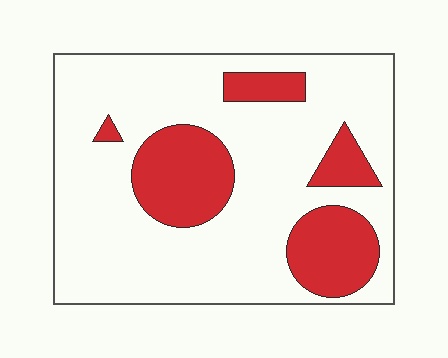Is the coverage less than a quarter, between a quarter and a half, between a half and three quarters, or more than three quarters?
Less than a quarter.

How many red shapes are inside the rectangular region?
5.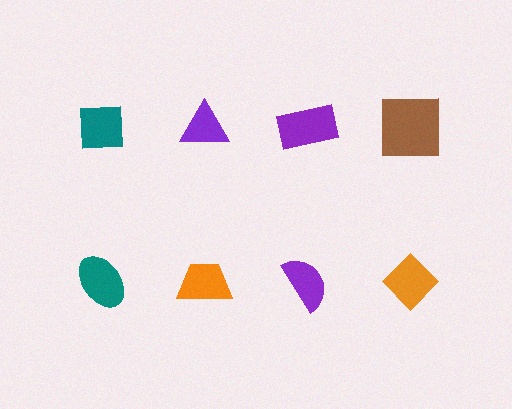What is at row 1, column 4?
A brown square.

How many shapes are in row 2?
4 shapes.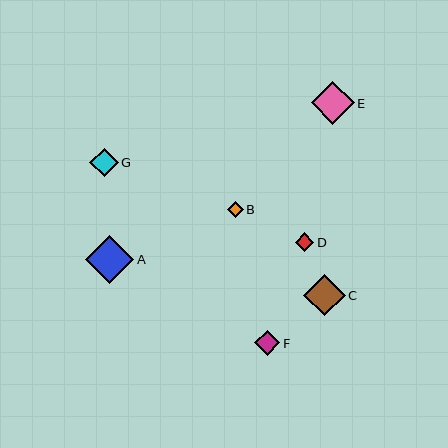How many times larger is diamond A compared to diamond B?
Diamond A is approximately 3.0 times the size of diamond B.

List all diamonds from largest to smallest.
From largest to smallest: A, E, C, G, F, D, B.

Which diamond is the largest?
Diamond A is the largest with a size of approximately 48 pixels.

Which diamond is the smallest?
Diamond B is the smallest with a size of approximately 16 pixels.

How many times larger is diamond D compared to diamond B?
Diamond D is approximately 1.2 times the size of diamond B.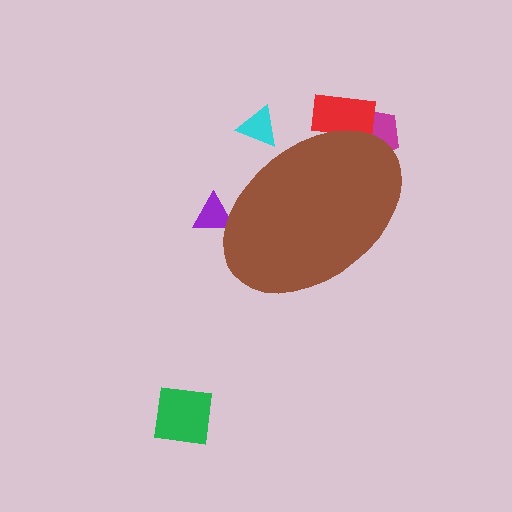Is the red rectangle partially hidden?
Yes, the red rectangle is partially hidden behind the brown ellipse.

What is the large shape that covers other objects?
A brown ellipse.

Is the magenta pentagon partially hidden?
Yes, the magenta pentagon is partially hidden behind the brown ellipse.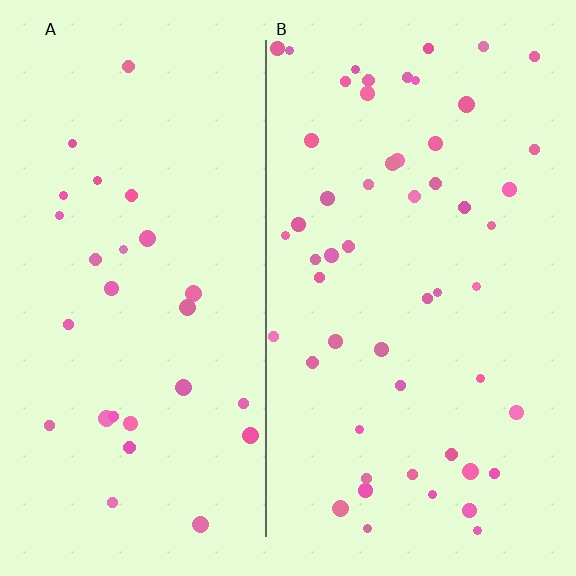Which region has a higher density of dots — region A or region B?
B (the right).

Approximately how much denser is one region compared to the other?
Approximately 1.9× — region B over region A.